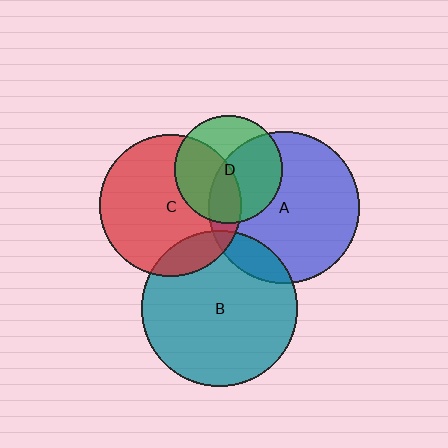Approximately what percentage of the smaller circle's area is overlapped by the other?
Approximately 15%.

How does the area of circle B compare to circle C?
Approximately 1.2 times.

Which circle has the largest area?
Circle B (teal).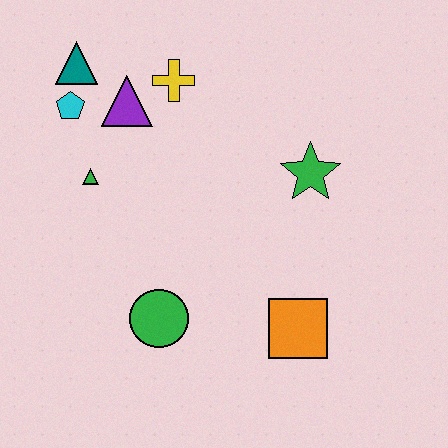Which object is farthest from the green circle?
The teal triangle is farthest from the green circle.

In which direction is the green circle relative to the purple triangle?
The green circle is below the purple triangle.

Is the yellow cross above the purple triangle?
Yes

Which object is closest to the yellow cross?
The purple triangle is closest to the yellow cross.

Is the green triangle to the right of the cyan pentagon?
Yes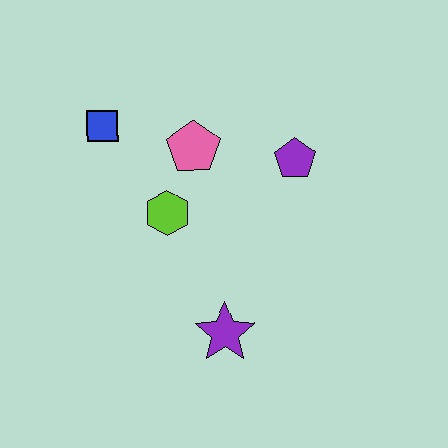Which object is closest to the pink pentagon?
The lime hexagon is closest to the pink pentagon.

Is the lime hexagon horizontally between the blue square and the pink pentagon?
Yes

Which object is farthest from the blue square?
The purple star is farthest from the blue square.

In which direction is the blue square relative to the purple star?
The blue square is above the purple star.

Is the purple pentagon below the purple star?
No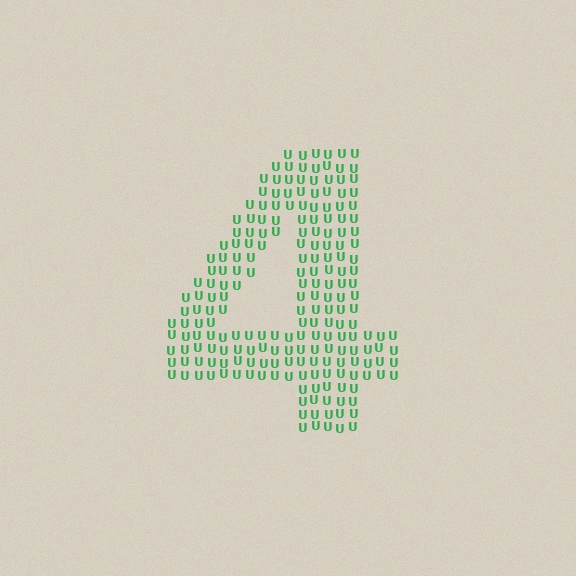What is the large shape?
The large shape is the digit 4.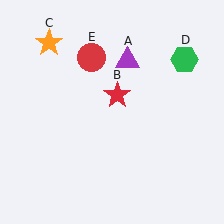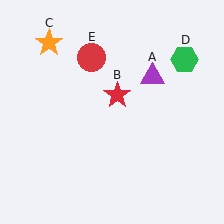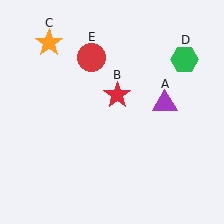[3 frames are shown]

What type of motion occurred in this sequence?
The purple triangle (object A) rotated clockwise around the center of the scene.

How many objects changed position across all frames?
1 object changed position: purple triangle (object A).